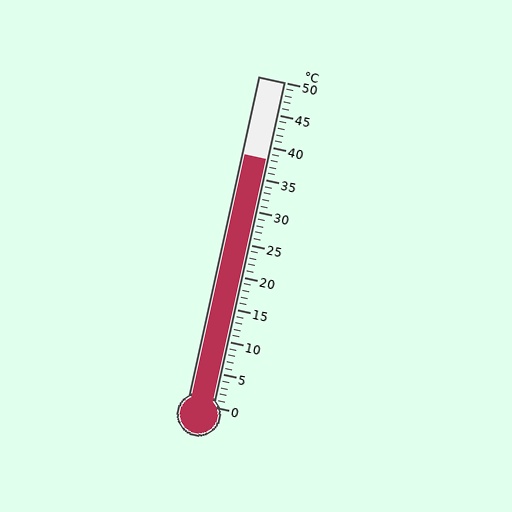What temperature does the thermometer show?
The thermometer shows approximately 38°C.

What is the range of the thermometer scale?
The thermometer scale ranges from 0°C to 50°C.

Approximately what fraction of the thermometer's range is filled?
The thermometer is filled to approximately 75% of its range.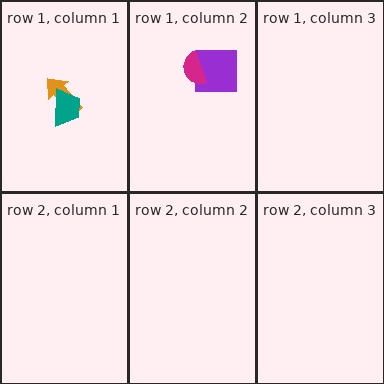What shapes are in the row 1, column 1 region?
The orange arrow, the teal trapezoid.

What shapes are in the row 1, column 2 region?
The purple square, the magenta semicircle.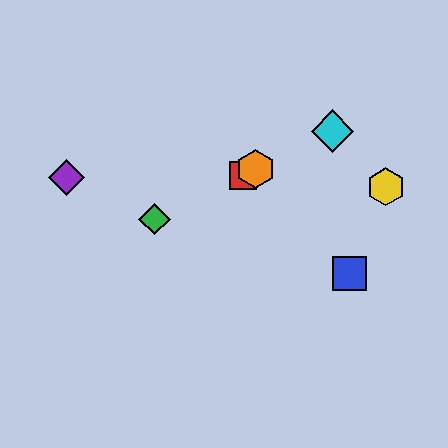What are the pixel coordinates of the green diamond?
The green diamond is at (154, 219).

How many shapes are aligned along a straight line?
4 shapes (the red square, the green diamond, the orange hexagon, the cyan diamond) are aligned along a straight line.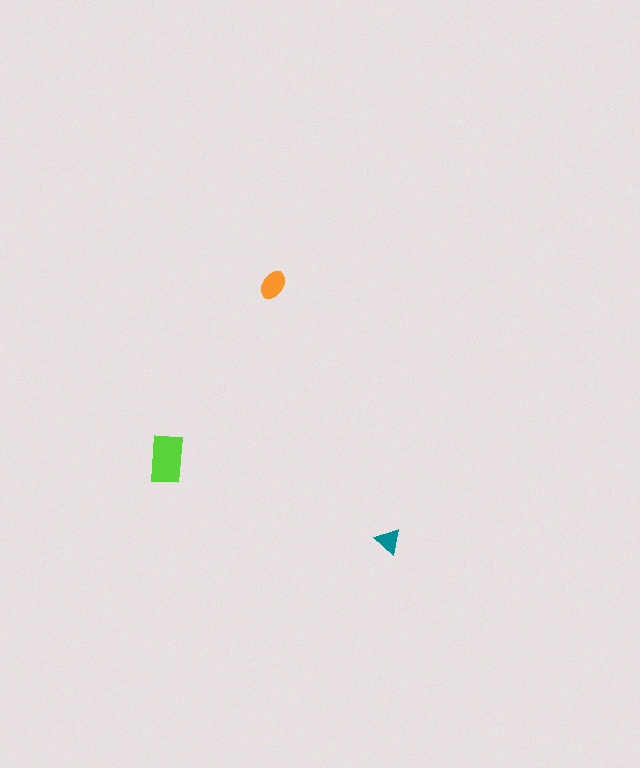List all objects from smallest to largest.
The teal triangle, the orange ellipse, the lime rectangle.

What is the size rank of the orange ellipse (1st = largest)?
2nd.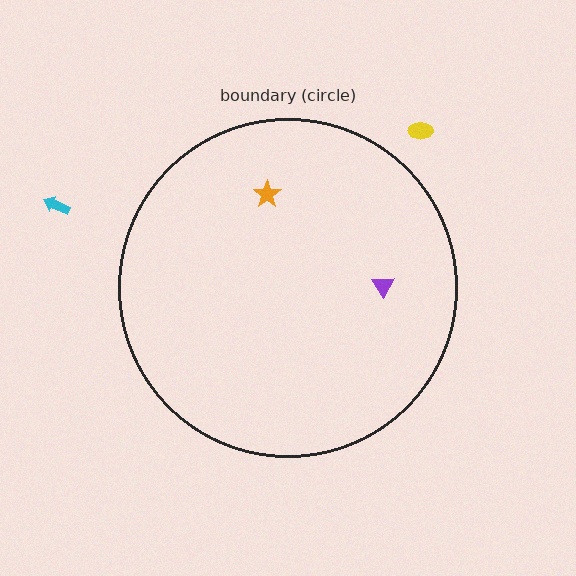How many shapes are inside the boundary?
2 inside, 2 outside.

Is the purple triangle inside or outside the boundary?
Inside.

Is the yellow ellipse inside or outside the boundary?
Outside.